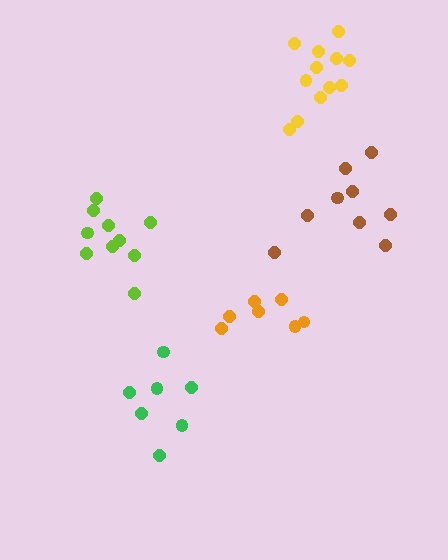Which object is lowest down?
The green cluster is bottommost.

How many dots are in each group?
Group 1: 7 dots, Group 2: 10 dots, Group 3: 12 dots, Group 4: 7 dots, Group 5: 9 dots (45 total).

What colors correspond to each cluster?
The clusters are colored: green, lime, yellow, orange, brown.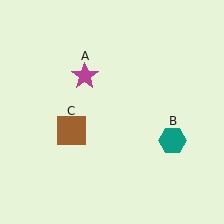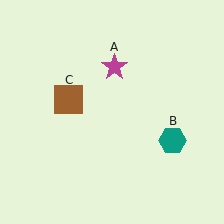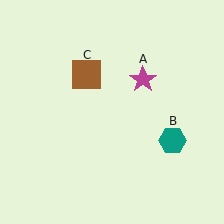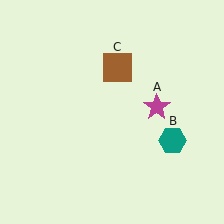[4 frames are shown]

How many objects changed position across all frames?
2 objects changed position: magenta star (object A), brown square (object C).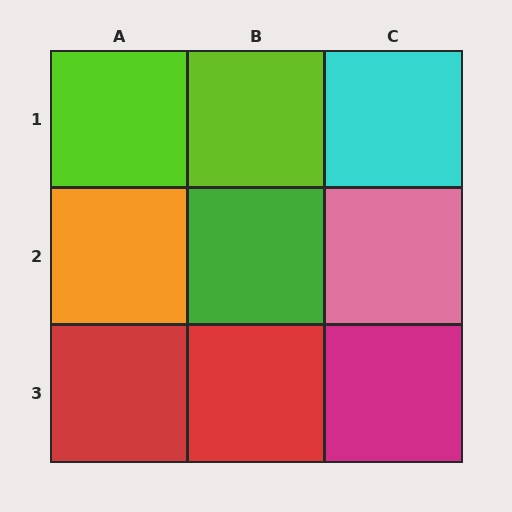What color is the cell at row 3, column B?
Red.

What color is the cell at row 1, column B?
Lime.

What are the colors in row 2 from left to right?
Orange, green, pink.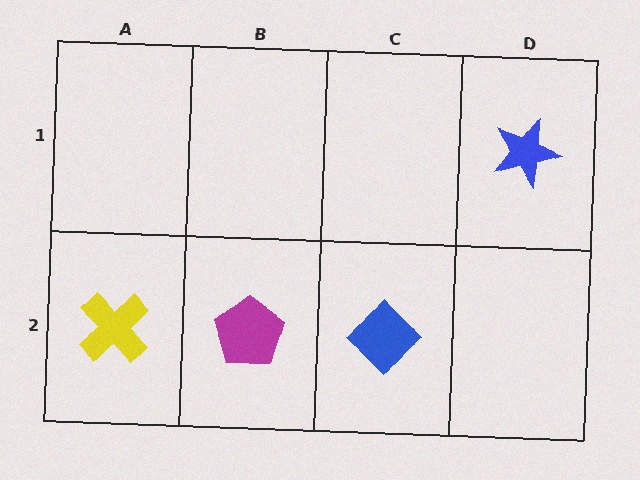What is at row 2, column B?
A magenta pentagon.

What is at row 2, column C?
A blue diamond.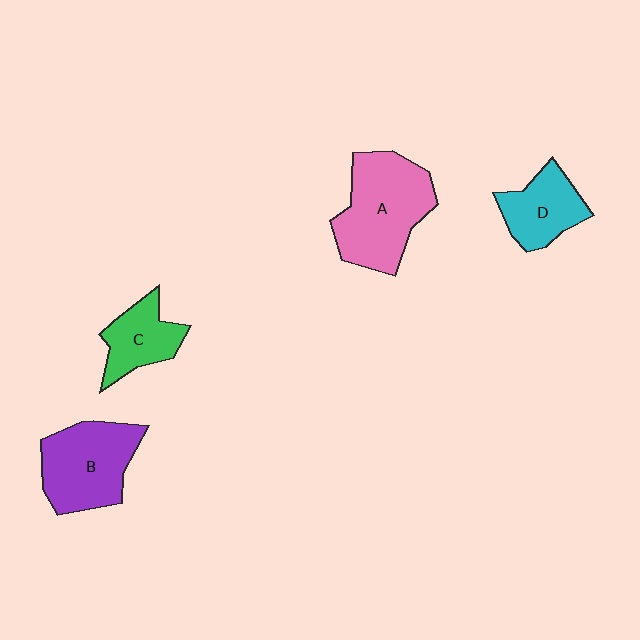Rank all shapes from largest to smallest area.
From largest to smallest: A (pink), B (purple), D (cyan), C (green).